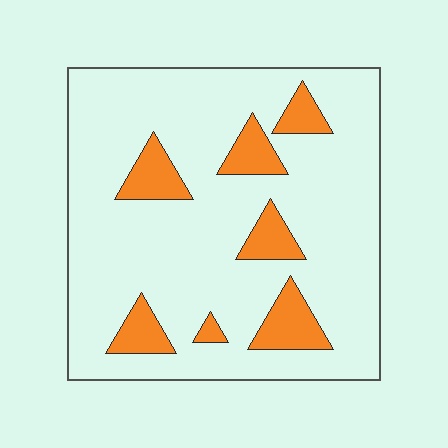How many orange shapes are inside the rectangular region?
7.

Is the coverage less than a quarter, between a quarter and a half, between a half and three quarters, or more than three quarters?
Less than a quarter.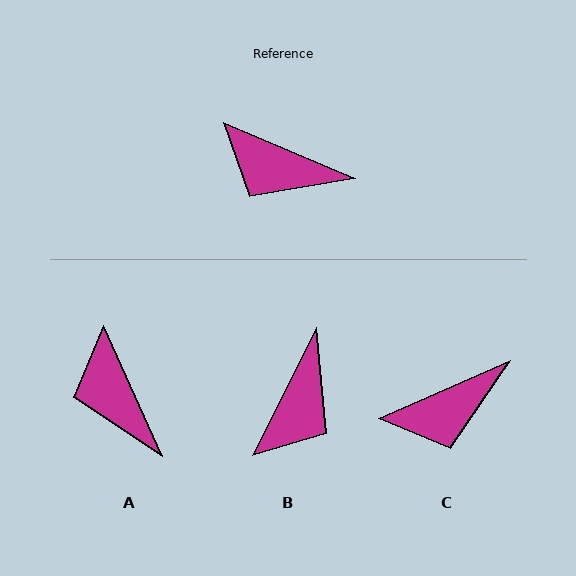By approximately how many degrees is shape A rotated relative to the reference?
Approximately 43 degrees clockwise.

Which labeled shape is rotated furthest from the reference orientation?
B, about 86 degrees away.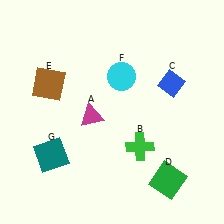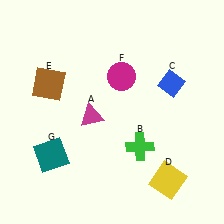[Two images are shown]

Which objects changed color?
D changed from green to yellow. F changed from cyan to magenta.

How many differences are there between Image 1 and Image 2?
There are 2 differences between the two images.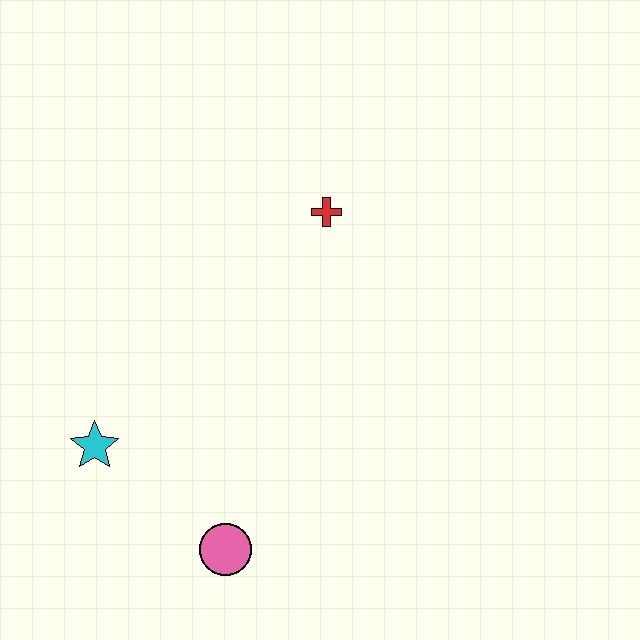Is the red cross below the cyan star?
No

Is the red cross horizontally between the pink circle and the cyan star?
No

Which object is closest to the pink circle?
The cyan star is closest to the pink circle.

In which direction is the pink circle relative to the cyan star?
The pink circle is to the right of the cyan star.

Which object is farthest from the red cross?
The pink circle is farthest from the red cross.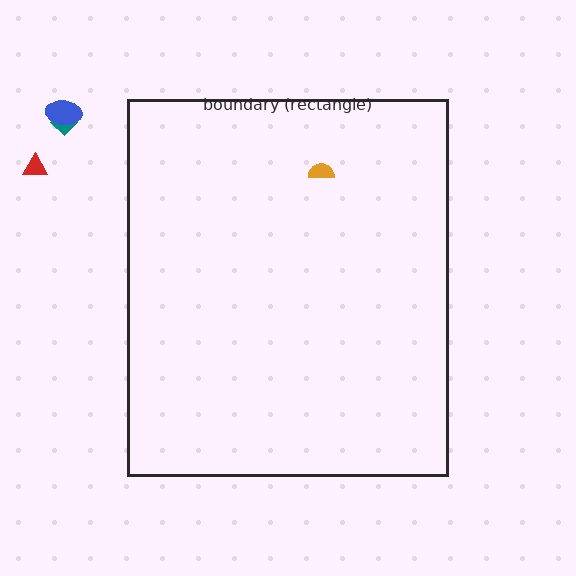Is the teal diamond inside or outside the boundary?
Outside.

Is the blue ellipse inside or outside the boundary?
Outside.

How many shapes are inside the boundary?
1 inside, 3 outside.